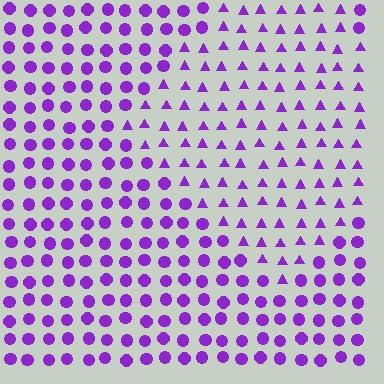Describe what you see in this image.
The image is filled with small purple elements arranged in a uniform grid. A diamond-shaped region contains triangles, while the surrounding area contains circles. The boundary is defined purely by the change in element shape.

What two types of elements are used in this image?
The image uses triangles inside the diamond region and circles outside it.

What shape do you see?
I see a diamond.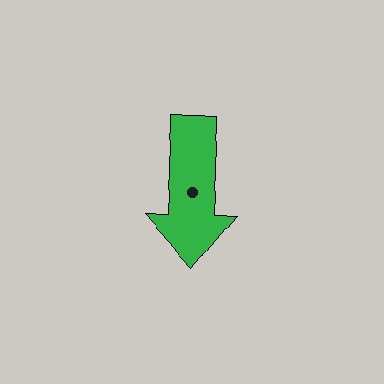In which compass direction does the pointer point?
South.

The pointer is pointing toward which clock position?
Roughly 6 o'clock.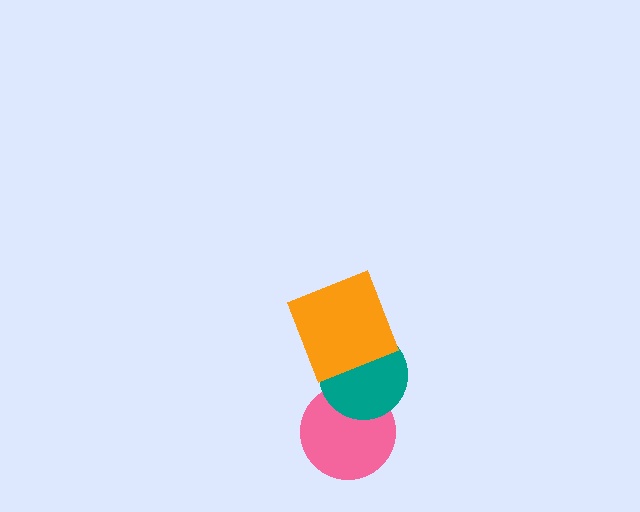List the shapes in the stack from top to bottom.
From top to bottom: the orange square, the teal circle, the pink circle.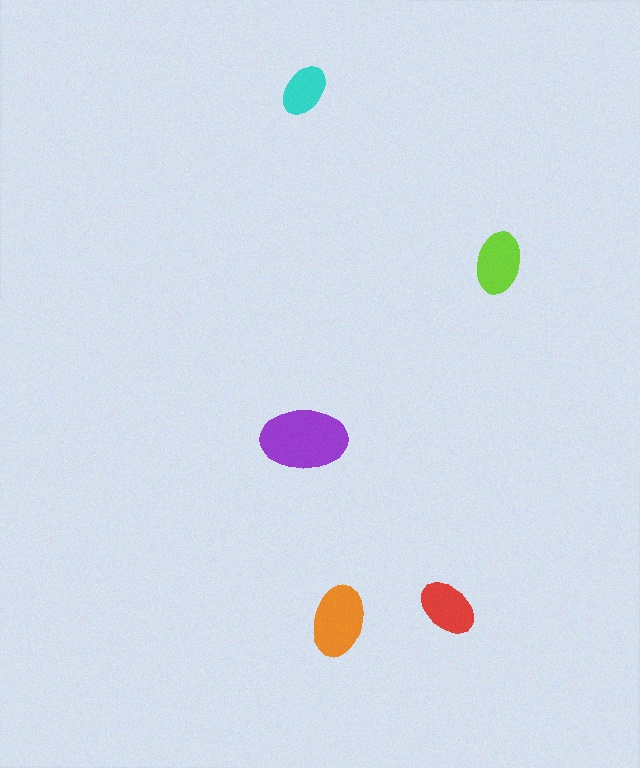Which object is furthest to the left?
The cyan ellipse is leftmost.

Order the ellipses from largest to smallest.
the purple one, the orange one, the lime one, the red one, the cyan one.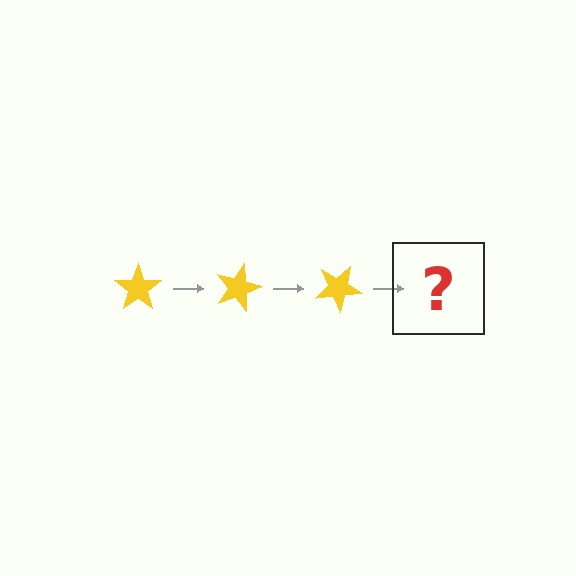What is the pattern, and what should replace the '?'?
The pattern is that the star rotates 15 degrees each step. The '?' should be a yellow star rotated 45 degrees.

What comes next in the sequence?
The next element should be a yellow star rotated 45 degrees.